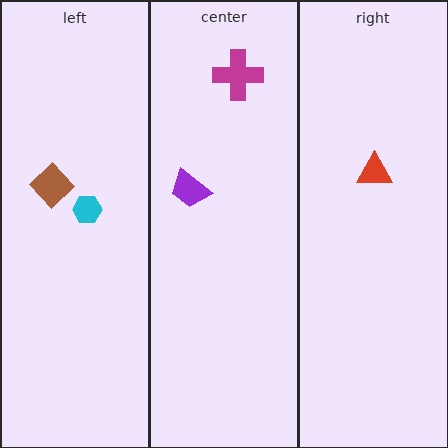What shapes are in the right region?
The red triangle.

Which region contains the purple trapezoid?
The center region.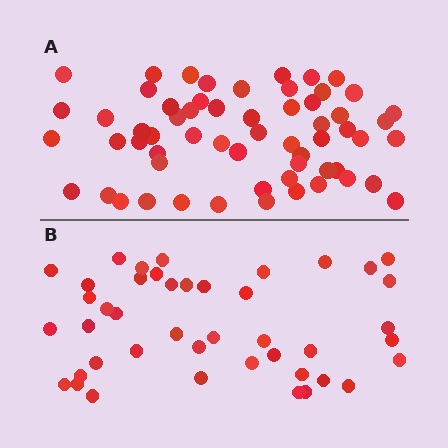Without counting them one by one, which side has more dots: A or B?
Region A (the top region) has more dots.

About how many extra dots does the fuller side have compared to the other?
Region A has approximately 15 more dots than region B.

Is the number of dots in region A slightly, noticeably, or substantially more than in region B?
Region A has noticeably more, but not dramatically so. The ratio is roughly 1.4 to 1.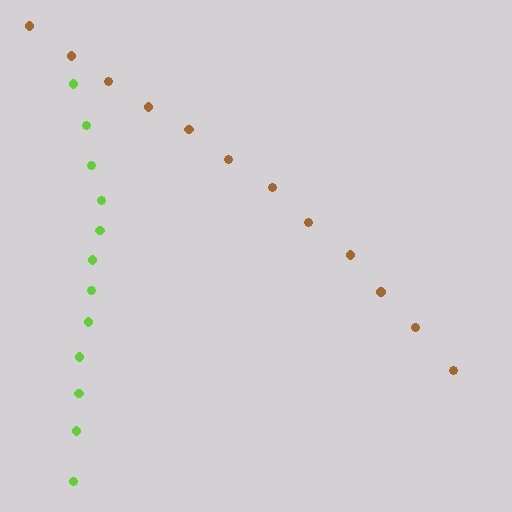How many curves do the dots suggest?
There are 2 distinct paths.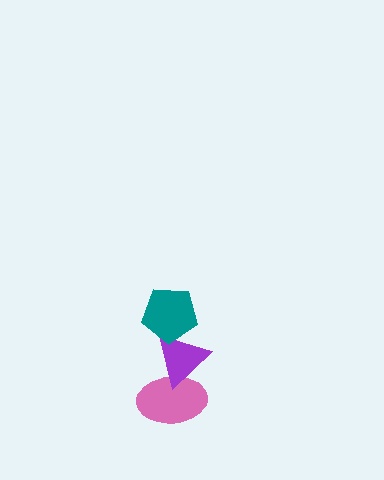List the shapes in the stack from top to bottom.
From top to bottom: the teal pentagon, the purple triangle, the pink ellipse.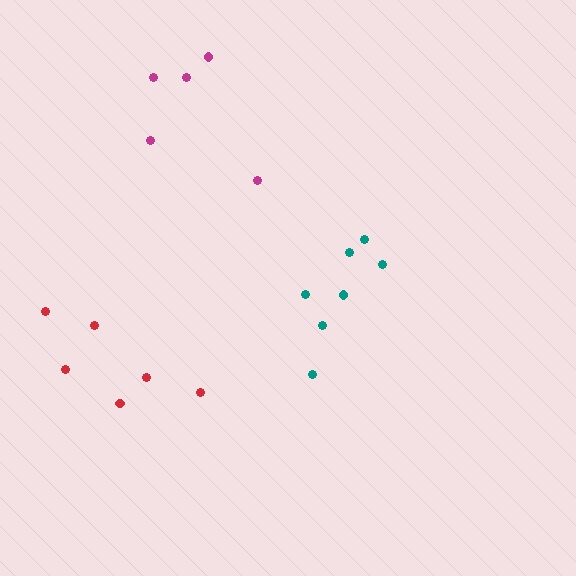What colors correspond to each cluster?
The clusters are colored: teal, red, magenta.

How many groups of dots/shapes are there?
There are 3 groups.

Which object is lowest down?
The red cluster is bottommost.